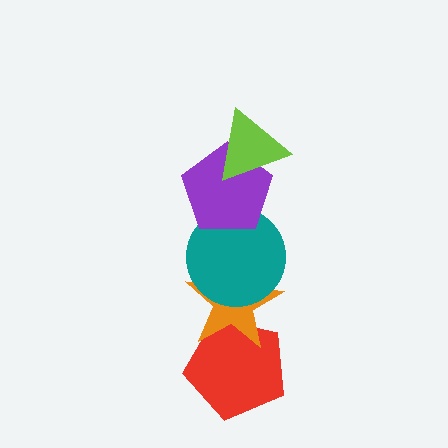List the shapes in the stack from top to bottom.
From top to bottom: the lime triangle, the purple pentagon, the teal circle, the orange star, the red pentagon.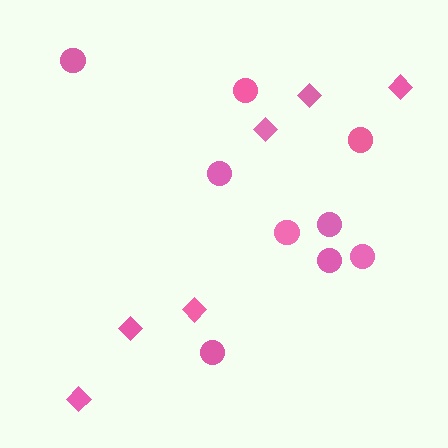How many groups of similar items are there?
There are 2 groups: one group of diamonds (6) and one group of circles (9).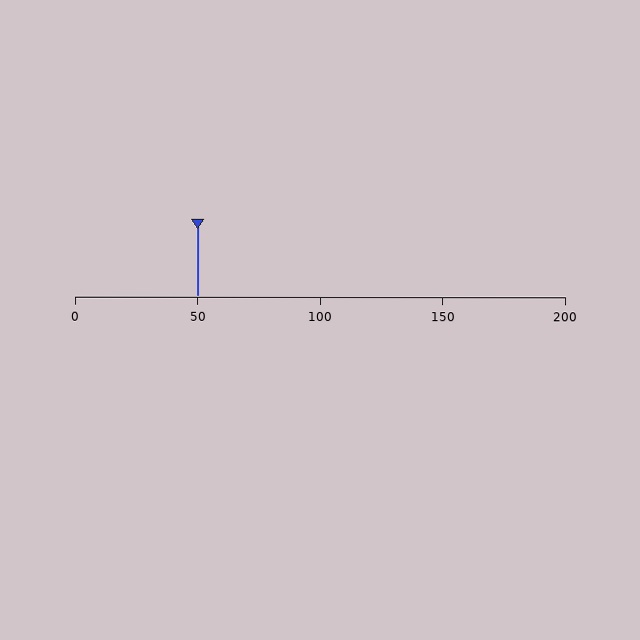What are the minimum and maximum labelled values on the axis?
The axis runs from 0 to 200.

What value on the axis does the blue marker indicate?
The marker indicates approximately 50.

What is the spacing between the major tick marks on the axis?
The major ticks are spaced 50 apart.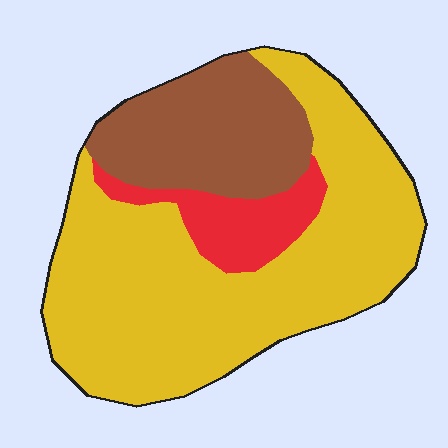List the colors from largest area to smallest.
From largest to smallest: yellow, brown, red.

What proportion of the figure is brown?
Brown covers around 25% of the figure.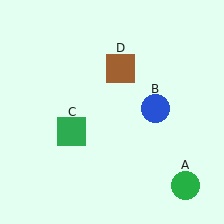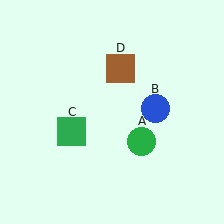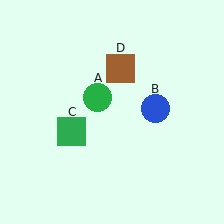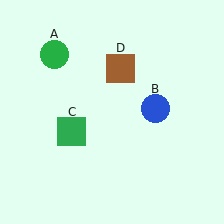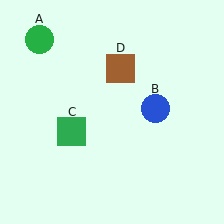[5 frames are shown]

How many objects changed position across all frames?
1 object changed position: green circle (object A).